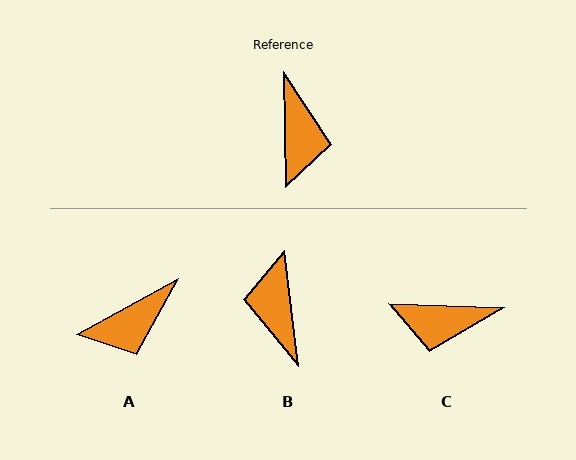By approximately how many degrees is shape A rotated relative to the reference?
Approximately 62 degrees clockwise.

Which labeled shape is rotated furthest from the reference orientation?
B, about 174 degrees away.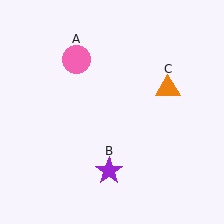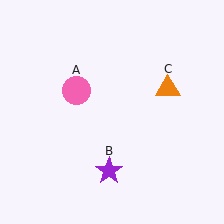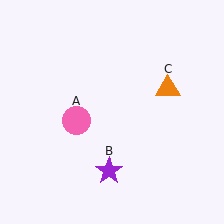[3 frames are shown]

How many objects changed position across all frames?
1 object changed position: pink circle (object A).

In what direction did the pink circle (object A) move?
The pink circle (object A) moved down.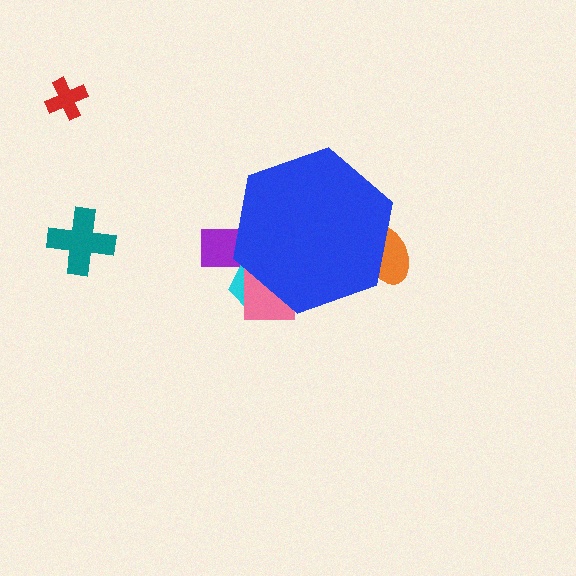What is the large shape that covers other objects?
A blue hexagon.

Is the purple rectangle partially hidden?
Yes, the purple rectangle is partially hidden behind the blue hexagon.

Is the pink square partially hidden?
Yes, the pink square is partially hidden behind the blue hexagon.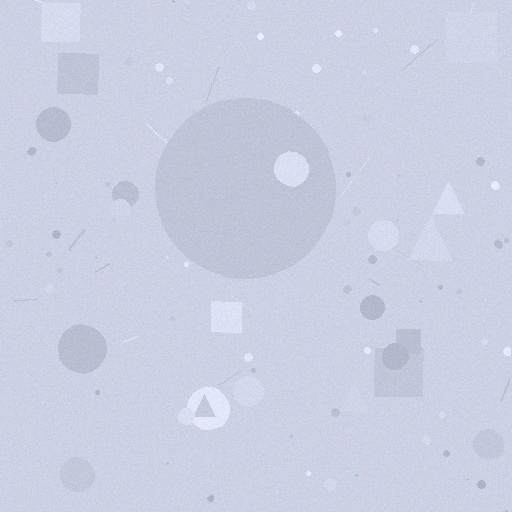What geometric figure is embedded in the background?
A circle is embedded in the background.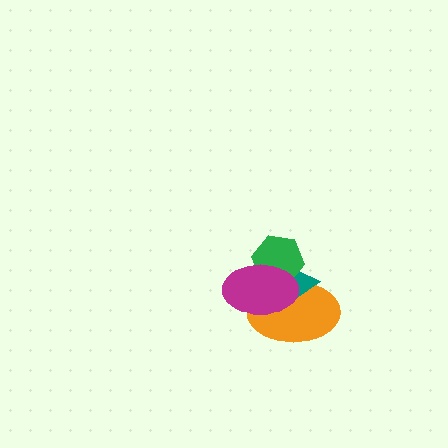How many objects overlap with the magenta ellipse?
3 objects overlap with the magenta ellipse.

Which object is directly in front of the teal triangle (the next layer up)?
The green hexagon is directly in front of the teal triangle.